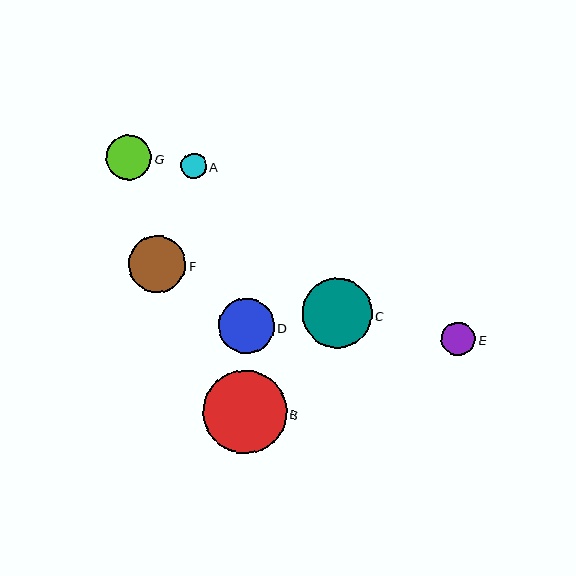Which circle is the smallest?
Circle A is the smallest with a size of approximately 25 pixels.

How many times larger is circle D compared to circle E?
Circle D is approximately 1.7 times the size of circle E.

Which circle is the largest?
Circle B is the largest with a size of approximately 83 pixels.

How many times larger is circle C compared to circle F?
Circle C is approximately 1.2 times the size of circle F.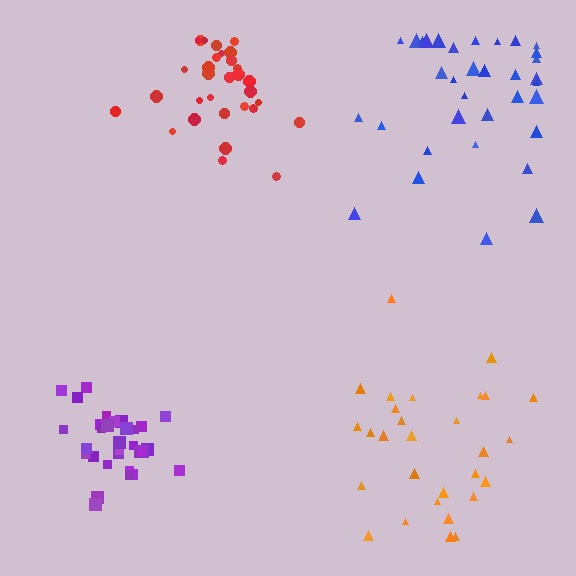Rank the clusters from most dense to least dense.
purple, red, orange, blue.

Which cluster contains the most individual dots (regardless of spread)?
Blue (34).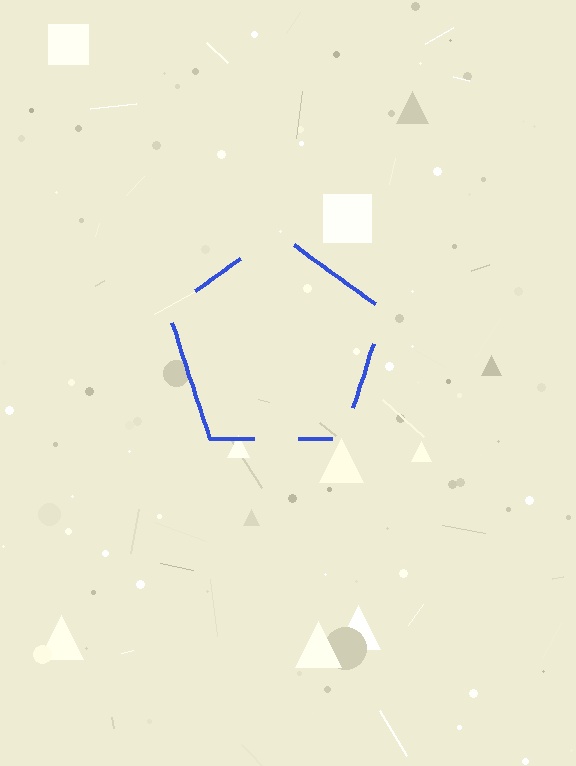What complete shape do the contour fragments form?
The contour fragments form a pentagon.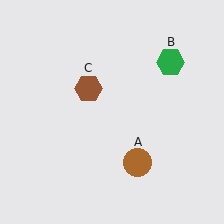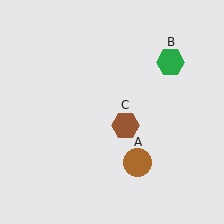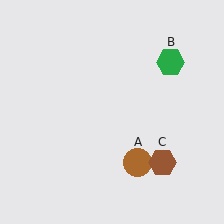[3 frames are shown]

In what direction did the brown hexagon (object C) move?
The brown hexagon (object C) moved down and to the right.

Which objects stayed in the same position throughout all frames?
Brown circle (object A) and green hexagon (object B) remained stationary.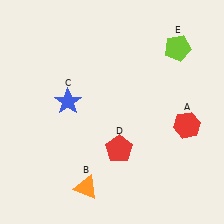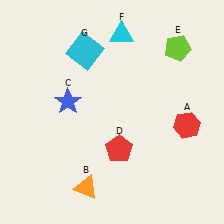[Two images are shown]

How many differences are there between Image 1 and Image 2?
There are 2 differences between the two images.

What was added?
A cyan triangle (F), a cyan square (G) were added in Image 2.